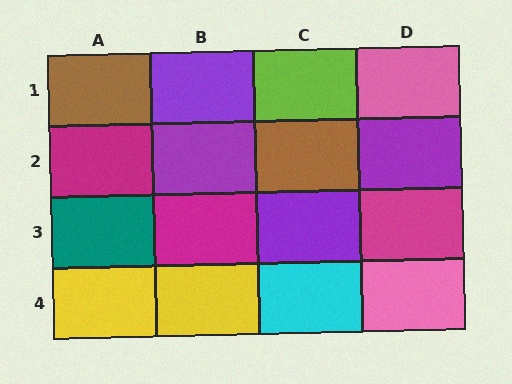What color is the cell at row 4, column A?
Yellow.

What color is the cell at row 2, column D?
Purple.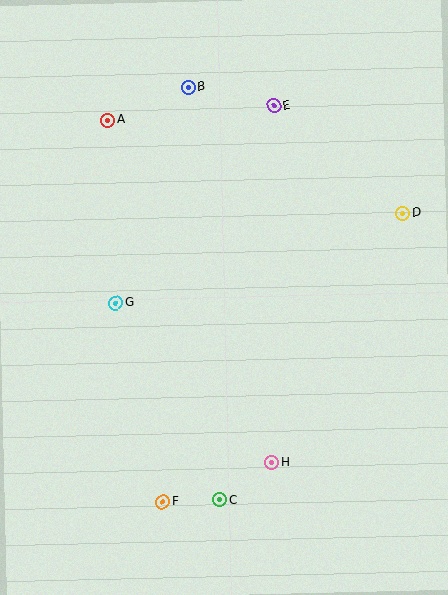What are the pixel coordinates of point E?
Point E is at (274, 105).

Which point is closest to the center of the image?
Point G at (116, 303) is closest to the center.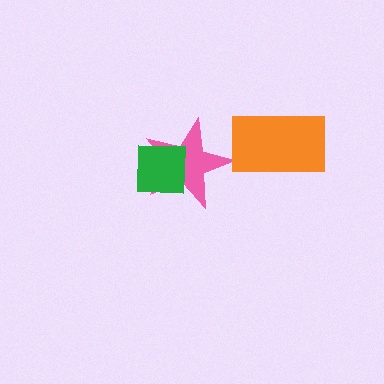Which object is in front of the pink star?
The green square is in front of the pink star.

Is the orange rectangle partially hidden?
No, no other shape covers it.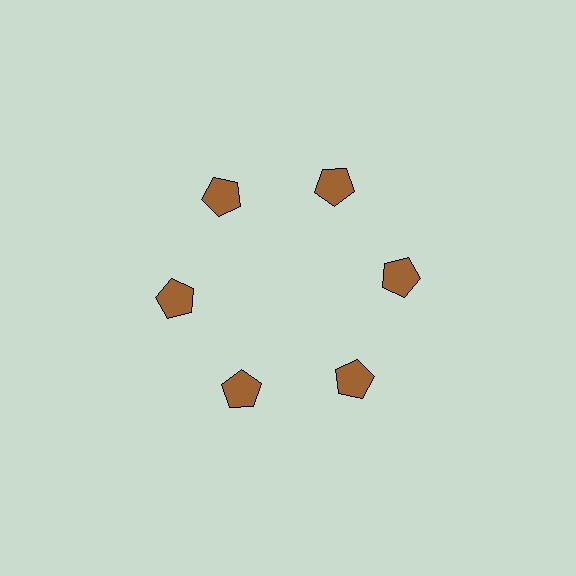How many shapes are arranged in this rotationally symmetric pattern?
There are 6 shapes, arranged in 6 groups of 1.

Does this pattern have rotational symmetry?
Yes, this pattern has 6-fold rotational symmetry. It looks the same after rotating 60 degrees around the center.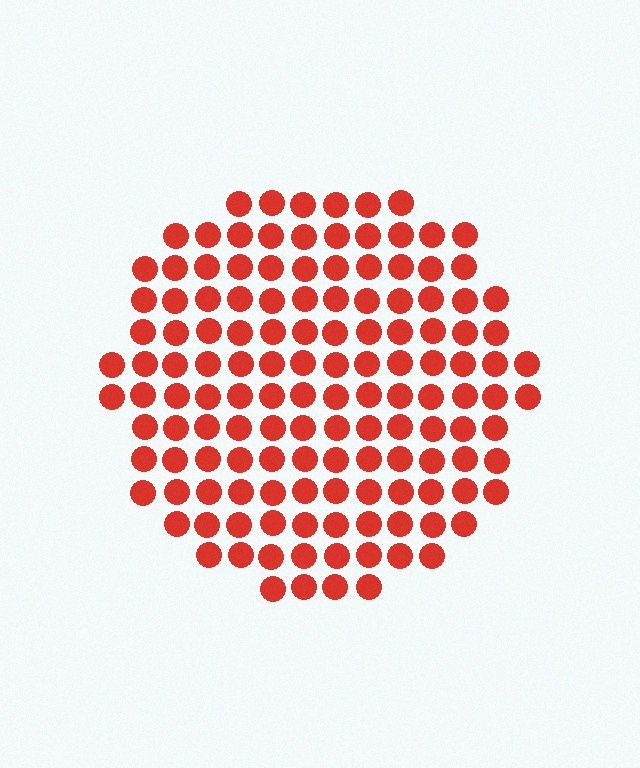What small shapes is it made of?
It is made of small circles.